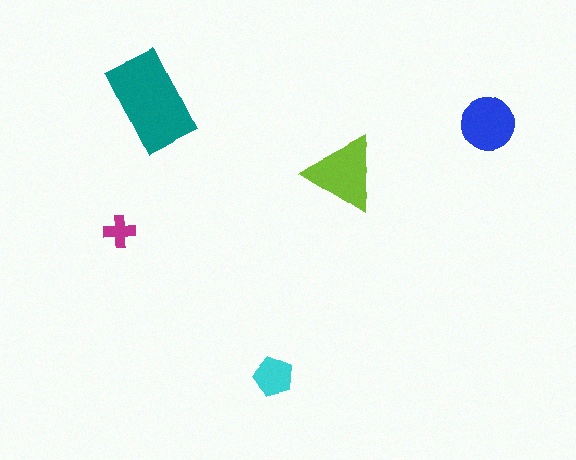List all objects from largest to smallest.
The teal rectangle, the lime triangle, the blue circle, the cyan pentagon, the magenta cross.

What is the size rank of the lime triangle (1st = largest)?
2nd.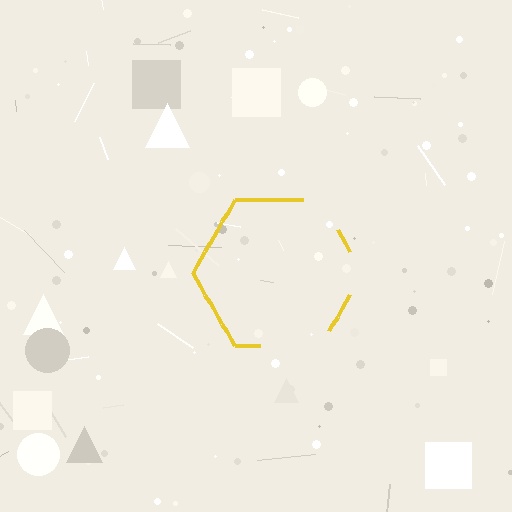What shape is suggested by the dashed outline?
The dashed outline suggests a hexagon.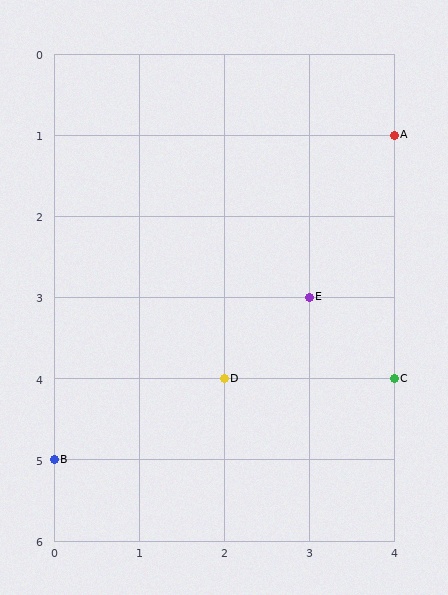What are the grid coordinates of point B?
Point B is at grid coordinates (0, 5).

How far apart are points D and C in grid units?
Points D and C are 2 columns apart.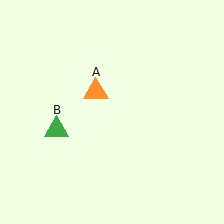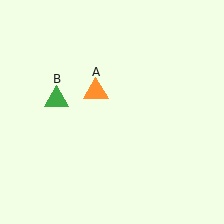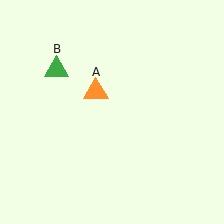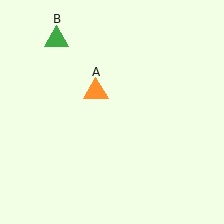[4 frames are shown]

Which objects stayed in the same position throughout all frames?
Orange triangle (object A) remained stationary.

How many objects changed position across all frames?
1 object changed position: green triangle (object B).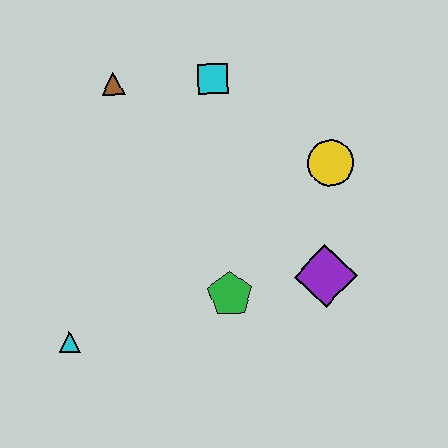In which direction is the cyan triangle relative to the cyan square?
The cyan triangle is below the cyan square.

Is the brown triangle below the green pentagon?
No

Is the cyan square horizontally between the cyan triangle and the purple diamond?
Yes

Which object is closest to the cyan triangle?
The green pentagon is closest to the cyan triangle.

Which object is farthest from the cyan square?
The cyan triangle is farthest from the cyan square.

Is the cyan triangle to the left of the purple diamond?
Yes